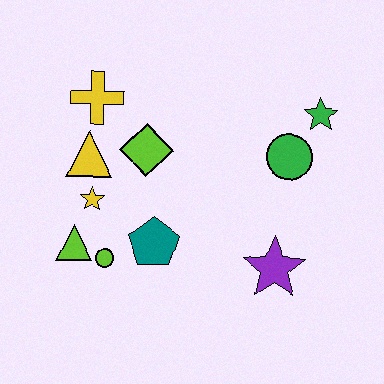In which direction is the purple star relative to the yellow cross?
The purple star is to the right of the yellow cross.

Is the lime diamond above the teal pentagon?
Yes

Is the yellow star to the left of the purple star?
Yes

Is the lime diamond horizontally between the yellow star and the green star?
Yes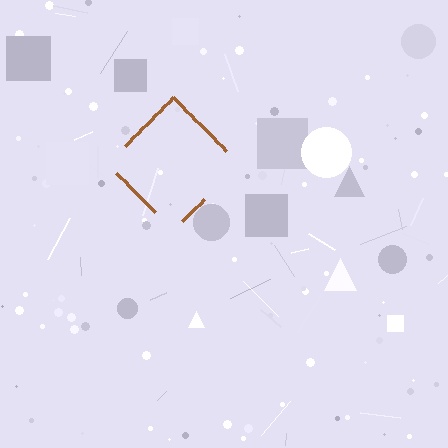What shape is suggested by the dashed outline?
The dashed outline suggests a diamond.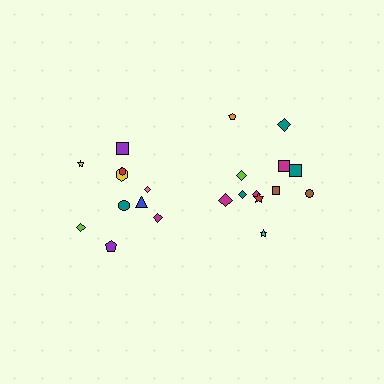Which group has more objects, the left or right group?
The right group.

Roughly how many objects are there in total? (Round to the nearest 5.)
Roughly 20 objects in total.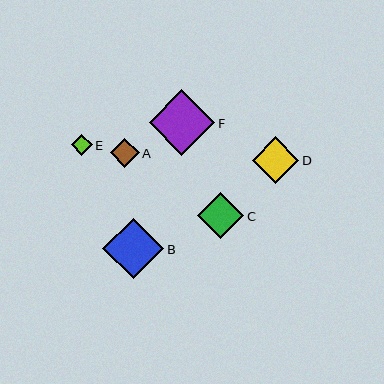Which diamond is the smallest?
Diamond E is the smallest with a size of approximately 21 pixels.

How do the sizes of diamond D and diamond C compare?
Diamond D and diamond C are approximately the same size.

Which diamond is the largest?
Diamond F is the largest with a size of approximately 66 pixels.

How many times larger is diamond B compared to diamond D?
Diamond B is approximately 1.3 times the size of diamond D.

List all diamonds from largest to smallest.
From largest to smallest: F, B, D, C, A, E.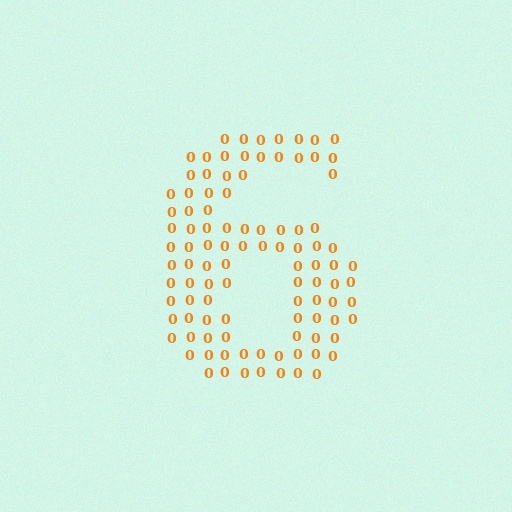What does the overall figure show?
The overall figure shows the digit 6.